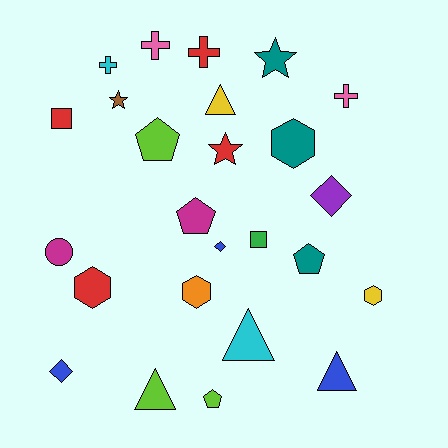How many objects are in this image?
There are 25 objects.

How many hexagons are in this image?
There are 4 hexagons.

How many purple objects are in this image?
There is 1 purple object.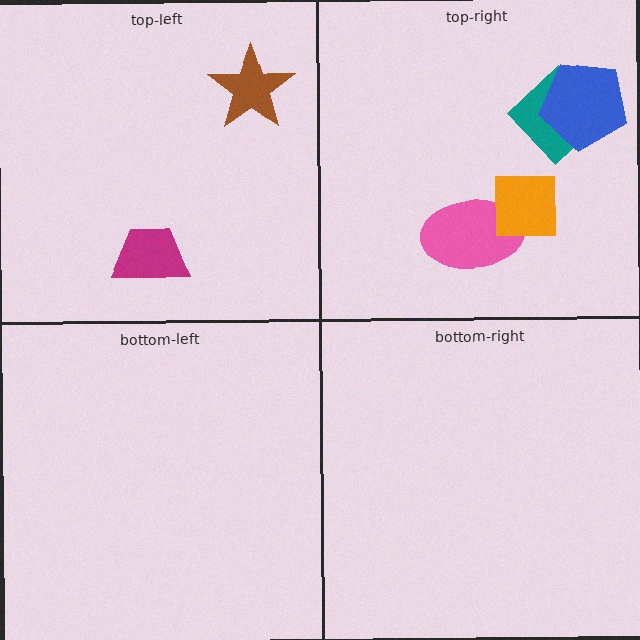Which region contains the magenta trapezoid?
The top-left region.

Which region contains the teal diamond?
The top-right region.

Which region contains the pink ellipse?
The top-right region.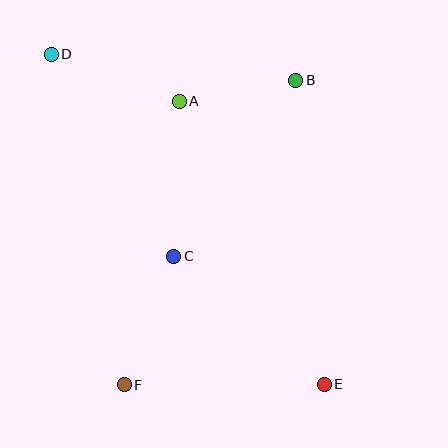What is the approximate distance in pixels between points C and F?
The distance between C and F is approximately 138 pixels.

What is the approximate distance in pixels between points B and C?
The distance between B and C is approximately 214 pixels.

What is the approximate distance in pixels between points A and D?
The distance between A and D is approximately 136 pixels.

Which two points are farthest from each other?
Points D and E are farthest from each other.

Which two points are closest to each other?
Points A and B are closest to each other.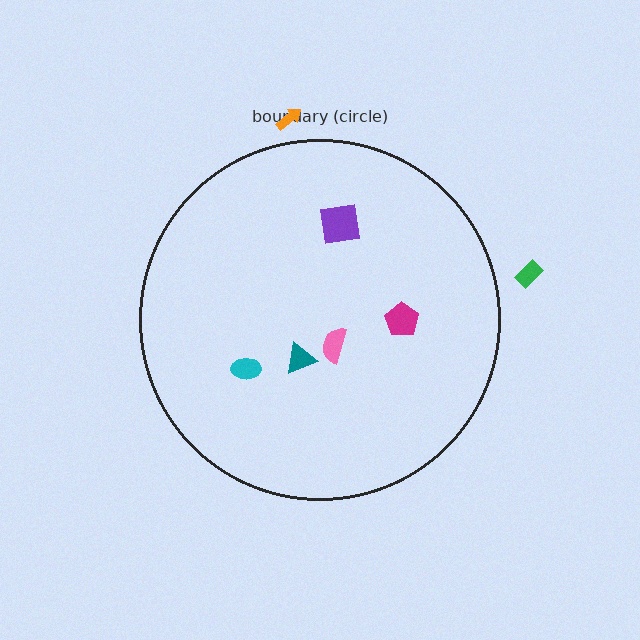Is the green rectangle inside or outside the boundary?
Outside.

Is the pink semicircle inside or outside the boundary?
Inside.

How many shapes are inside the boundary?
5 inside, 2 outside.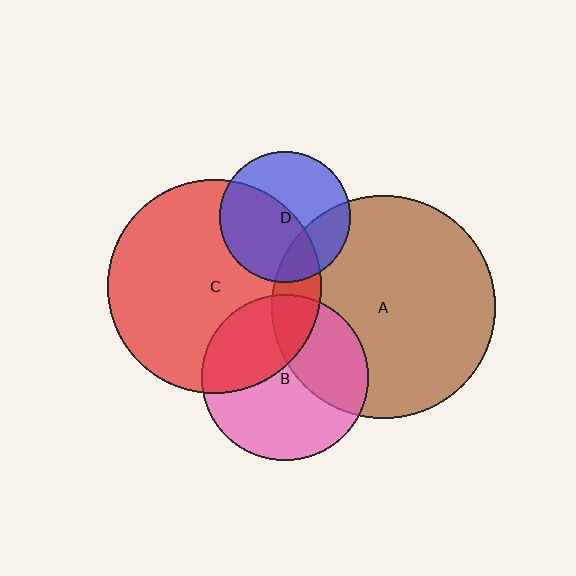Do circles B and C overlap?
Yes.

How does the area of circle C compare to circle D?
Approximately 2.7 times.